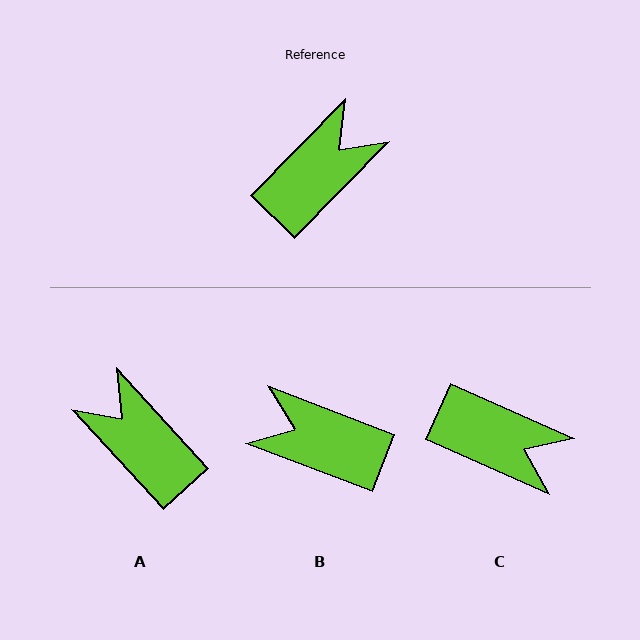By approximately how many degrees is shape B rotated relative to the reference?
Approximately 114 degrees counter-clockwise.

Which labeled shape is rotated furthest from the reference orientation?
B, about 114 degrees away.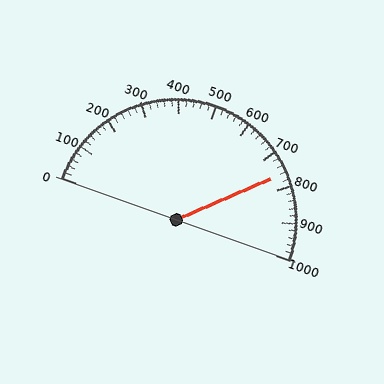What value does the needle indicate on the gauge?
The needle indicates approximately 760.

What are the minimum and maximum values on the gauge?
The gauge ranges from 0 to 1000.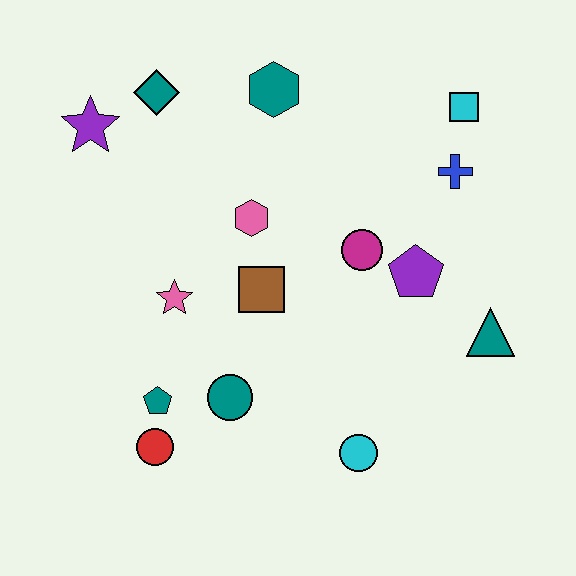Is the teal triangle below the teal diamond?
Yes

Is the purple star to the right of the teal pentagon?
No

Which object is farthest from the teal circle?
The cyan square is farthest from the teal circle.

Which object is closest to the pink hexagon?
The brown square is closest to the pink hexagon.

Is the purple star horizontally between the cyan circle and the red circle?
No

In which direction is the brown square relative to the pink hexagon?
The brown square is below the pink hexagon.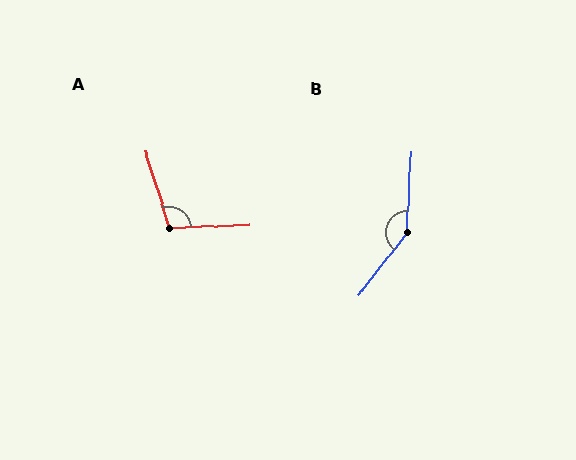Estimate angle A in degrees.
Approximately 105 degrees.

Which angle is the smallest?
A, at approximately 105 degrees.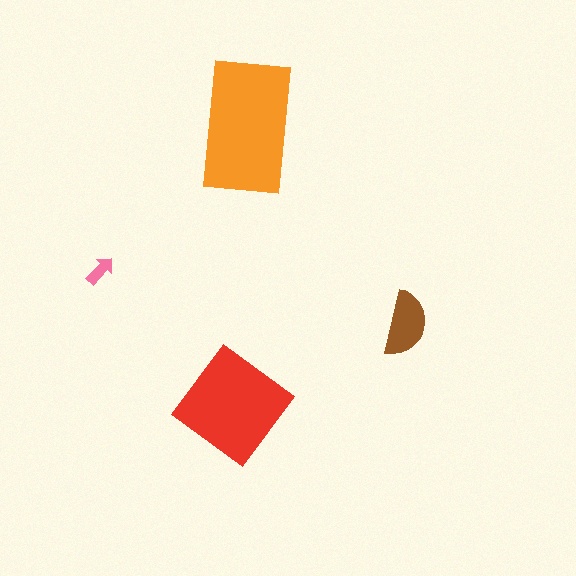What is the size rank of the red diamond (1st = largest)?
2nd.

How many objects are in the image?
There are 4 objects in the image.